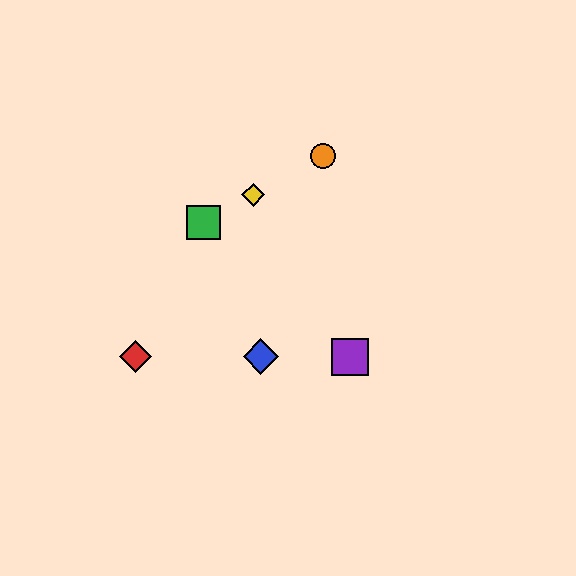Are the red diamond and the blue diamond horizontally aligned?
Yes, both are at y≈357.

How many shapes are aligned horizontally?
3 shapes (the red diamond, the blue diamond, the purple square) are aligned horizontally.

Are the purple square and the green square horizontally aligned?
No, the purple square is at y≈357 and the green square is at y≈223.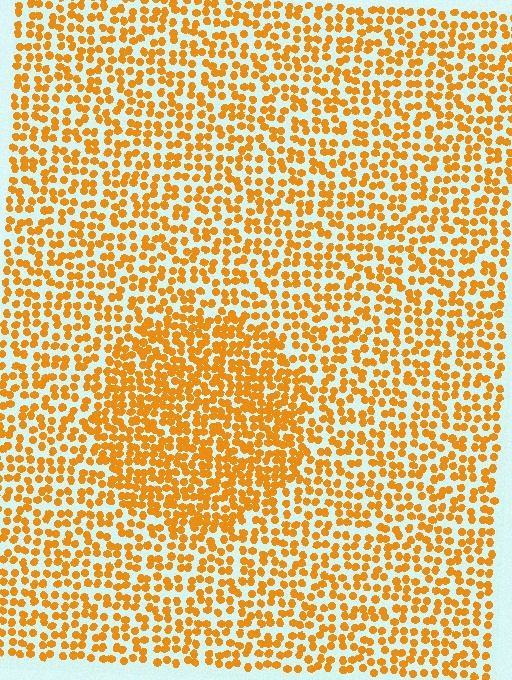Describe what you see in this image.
The image contains small orange elements arranged at two different densities. A circle-shaped region is visible where the elements are more densely packed than the surrounding area.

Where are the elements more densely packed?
The elements are more densely packed inside the circle boundary.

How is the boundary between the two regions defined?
The boundary is defined by a change in element density (approximately 1.6x ratio). All elements are the same color, size, and shape.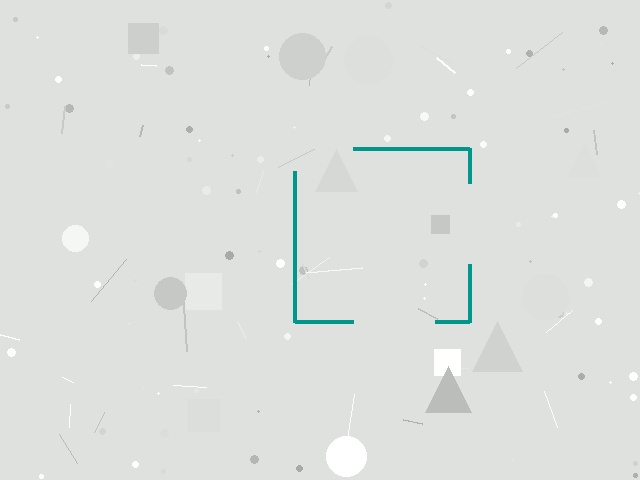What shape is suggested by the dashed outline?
The dashed outline suggests a square.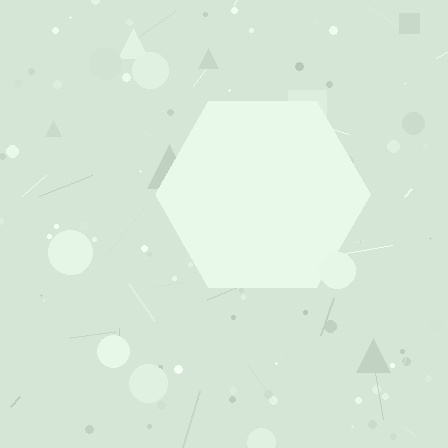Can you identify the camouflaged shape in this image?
The camouflaged shape is a hexagon.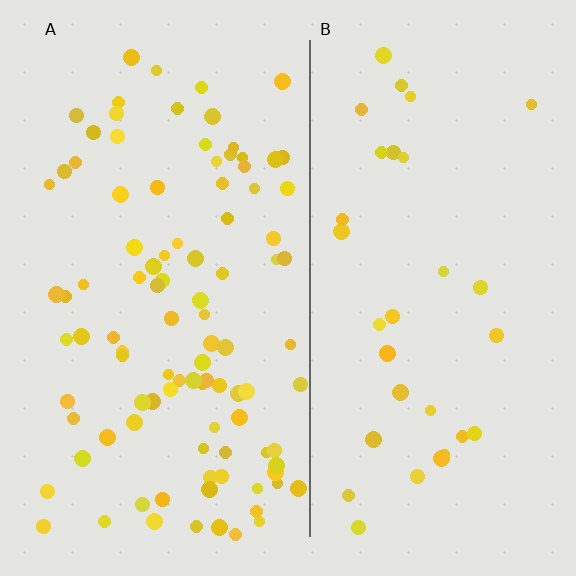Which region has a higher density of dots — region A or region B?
A (the left).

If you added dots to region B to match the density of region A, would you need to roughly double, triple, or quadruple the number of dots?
Approximately triple.